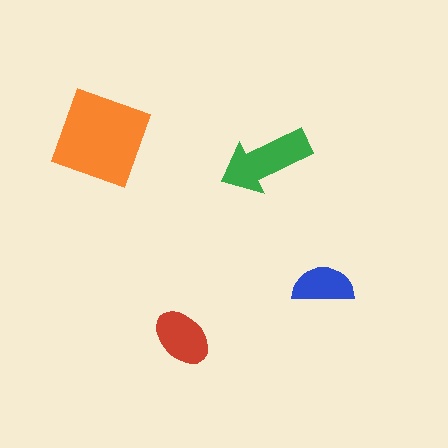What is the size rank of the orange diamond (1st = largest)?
1st.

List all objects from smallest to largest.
The blue semicircle, the red ellipse, the green arrow, the orange diamond.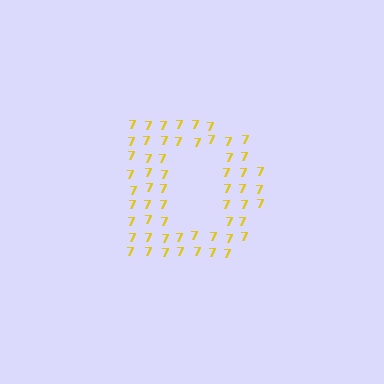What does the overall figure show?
The overall figure shows the letter D.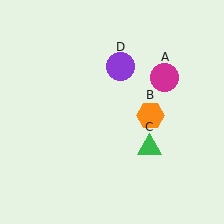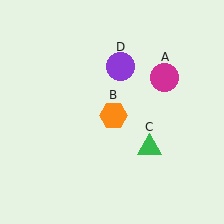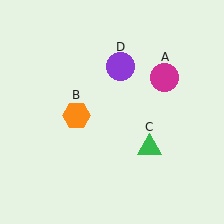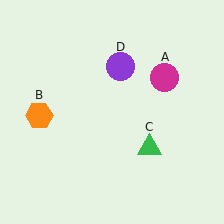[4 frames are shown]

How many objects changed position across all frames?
1 object changed position: orange hexagon (object B).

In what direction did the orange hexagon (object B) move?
The orange hexagon (object B) moved left.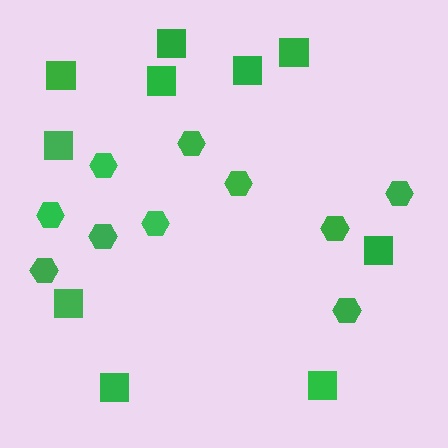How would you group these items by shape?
There are 2 groups: one group of hexagons (10) and one group of squares (10).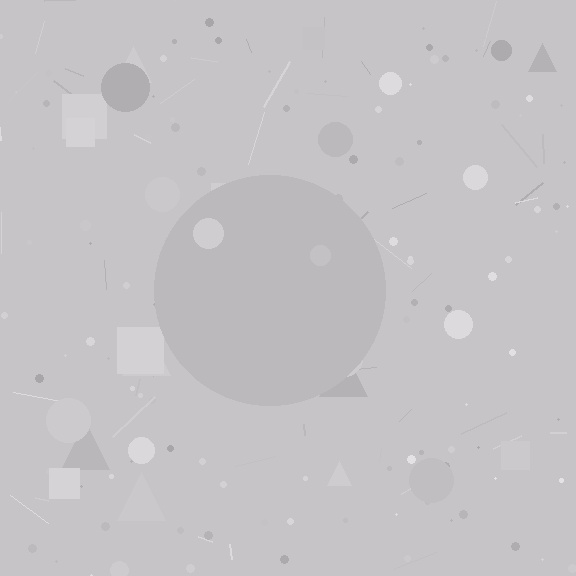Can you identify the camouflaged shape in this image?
The camouflaged shape is a circle.